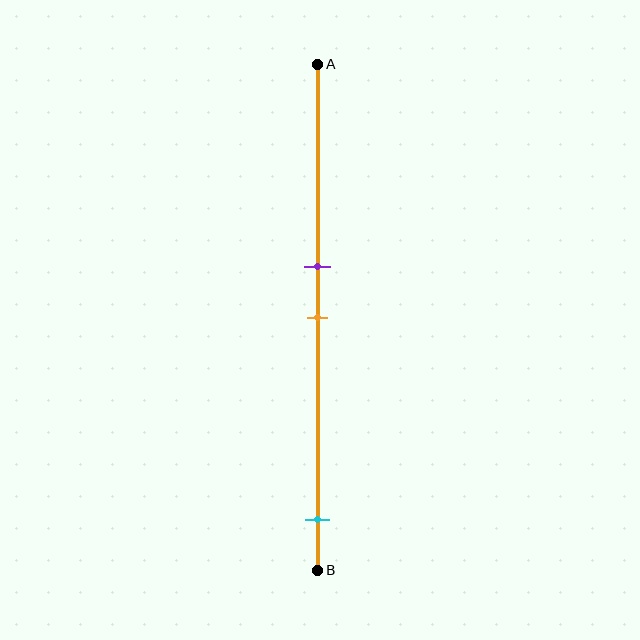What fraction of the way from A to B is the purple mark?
The purple mark is approximately 40% (0.4) of the way from A to B.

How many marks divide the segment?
There are 3 marks dividing the segment.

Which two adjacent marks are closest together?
The purple and orange marks are the closest adjacent pair.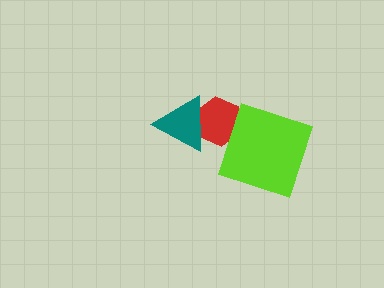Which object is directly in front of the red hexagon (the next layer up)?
The teal triangle is directly in front of the red hexagon.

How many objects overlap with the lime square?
1 object overlaps with the lime square.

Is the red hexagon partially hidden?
Yes, it is partially covered by another shape.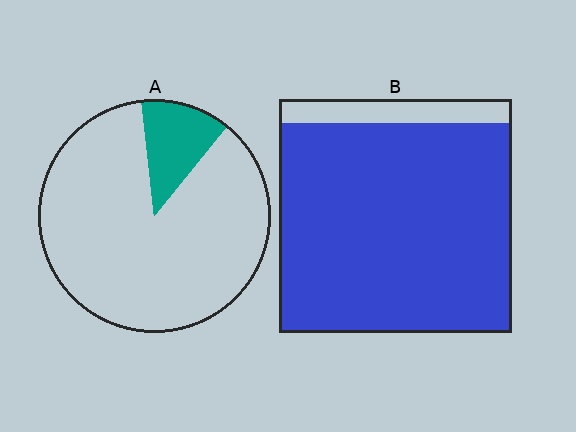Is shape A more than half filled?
No.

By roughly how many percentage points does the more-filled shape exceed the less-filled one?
By roughly 75 percentage points (B over A).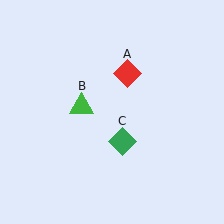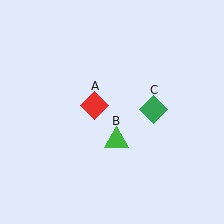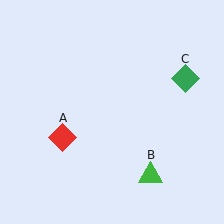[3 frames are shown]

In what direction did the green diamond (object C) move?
The green diamond (object C) moved up and to the right.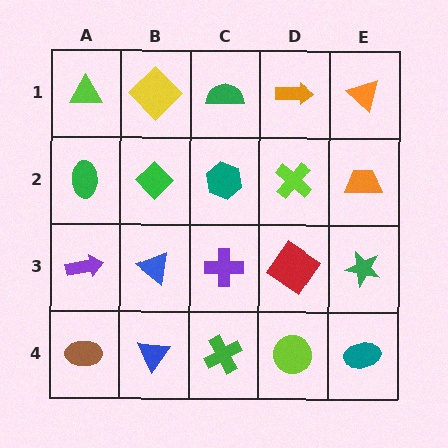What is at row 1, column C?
A green semicircle.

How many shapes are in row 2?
5 shapes.